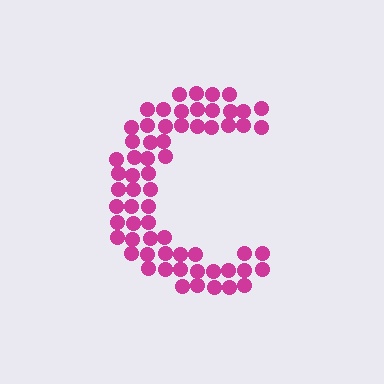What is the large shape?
The large shape is the letter C.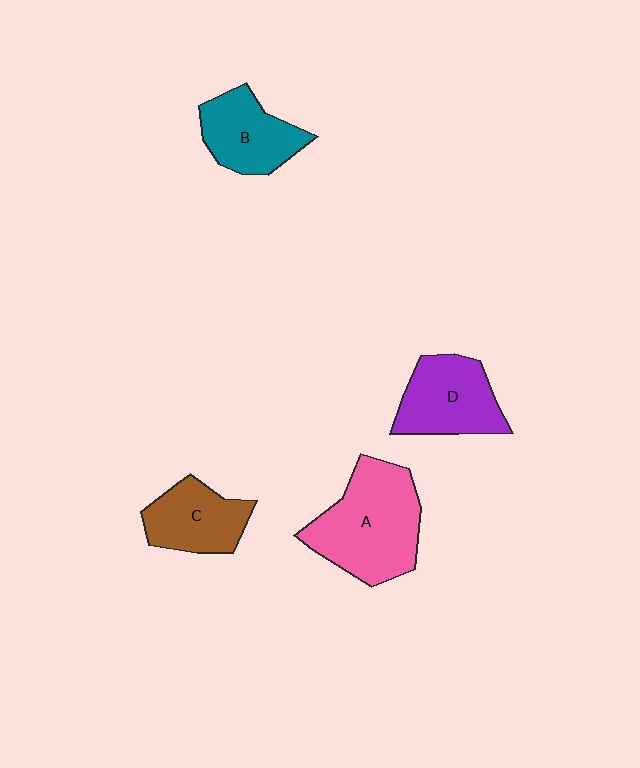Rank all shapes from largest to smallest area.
From largest to smallest: A (pink), D (purple), B (teal), C (brown).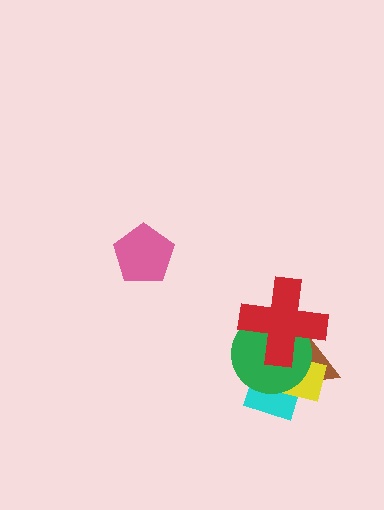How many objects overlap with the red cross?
4 objects overlap with the red cross.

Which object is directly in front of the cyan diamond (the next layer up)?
The yellow square is directly in front of the cyan diamond.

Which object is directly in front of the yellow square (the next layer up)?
The green circle is directly in front of the yellow square.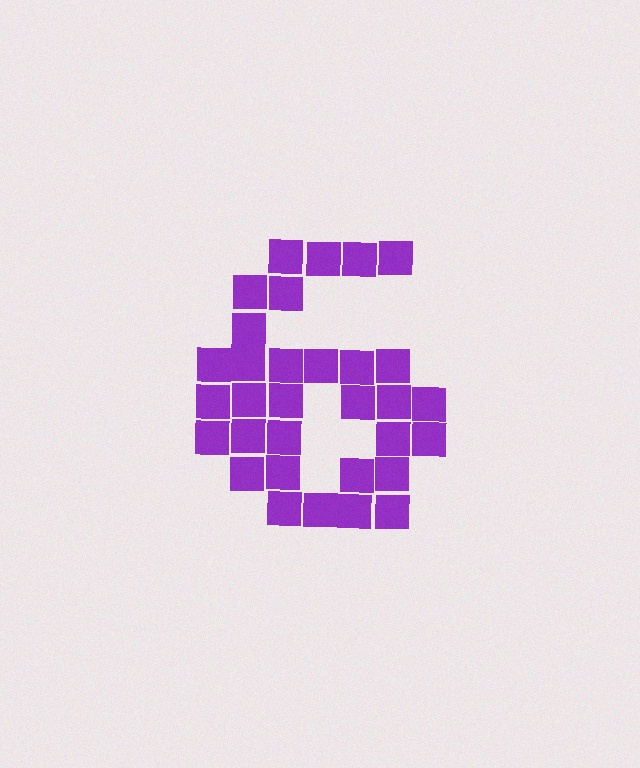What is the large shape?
The large shape is the digit 6.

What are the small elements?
The small elements are squares.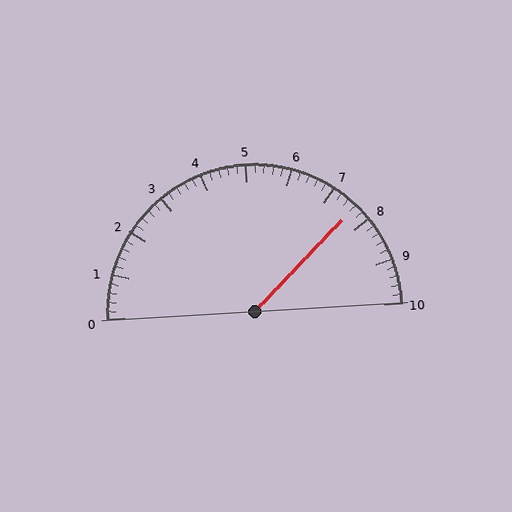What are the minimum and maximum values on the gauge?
The gauge ranges from 0 to 10.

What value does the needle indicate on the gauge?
The needle indicates approximately 7.6.